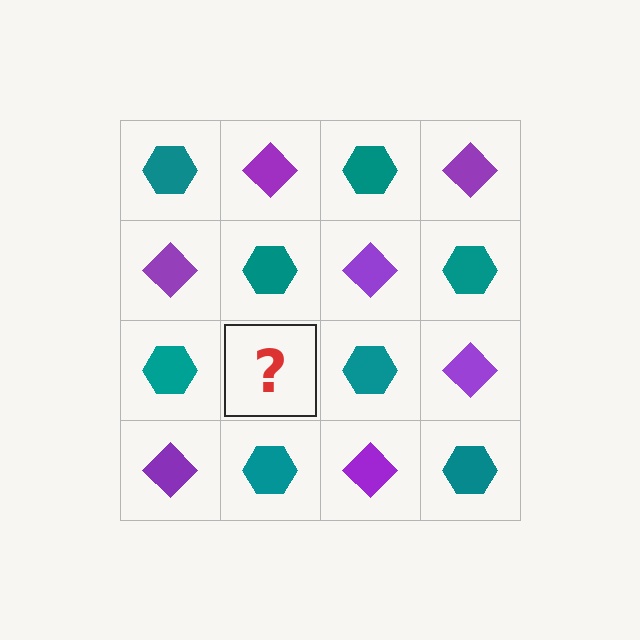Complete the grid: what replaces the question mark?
The question mark should be replaced with a purple diamond.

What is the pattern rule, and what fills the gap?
The rule is that it alternates teal hexagon and purple diamond in a checkerboard pattern. The gap should be filled with a purple diamond.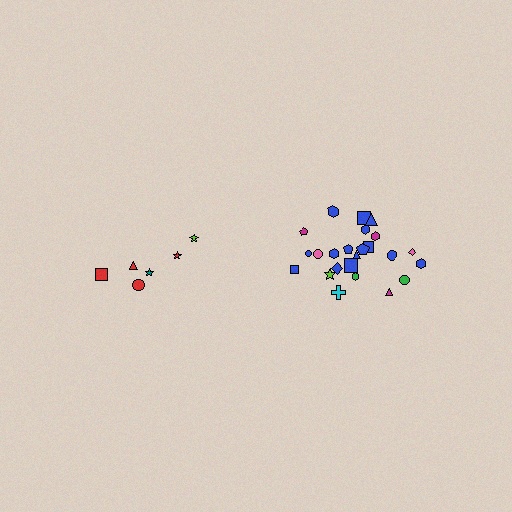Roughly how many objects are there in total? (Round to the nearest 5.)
Roughly 30 objects in total.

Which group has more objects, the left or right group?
The right group.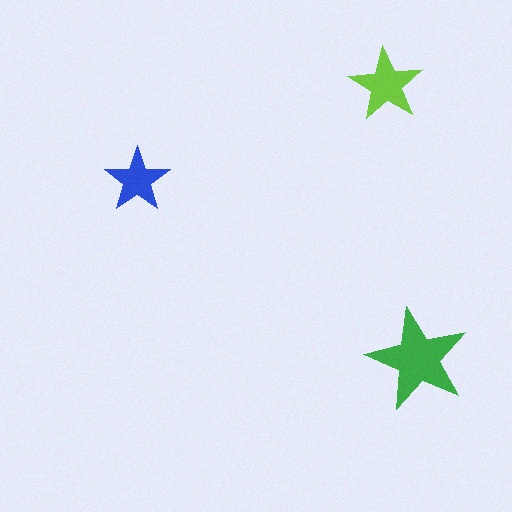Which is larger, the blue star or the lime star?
The lime one.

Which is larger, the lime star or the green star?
The green one.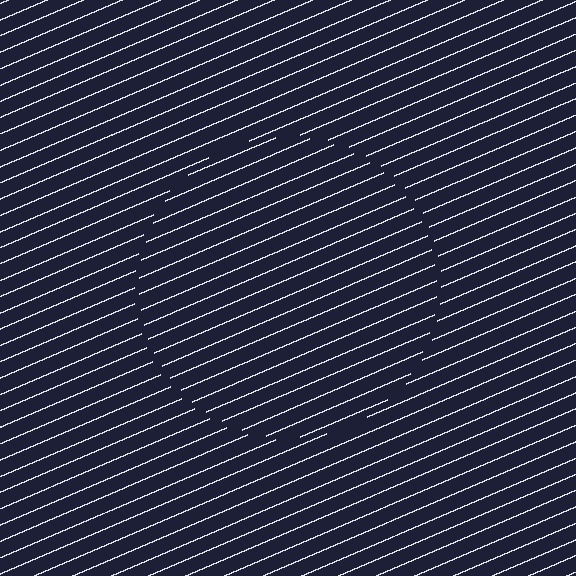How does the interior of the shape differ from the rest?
The interior of the shape contains the same grating, shifted by half a period — the contour is defined by the phase discontinuity where line-ends from the inner and outer gratings abut.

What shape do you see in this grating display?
An illusory circle. The interior of the shape contains the same grating, shifted by half a period — the contour is defined by the phase discontinuity where line-ends from the inner and outer gratings abut.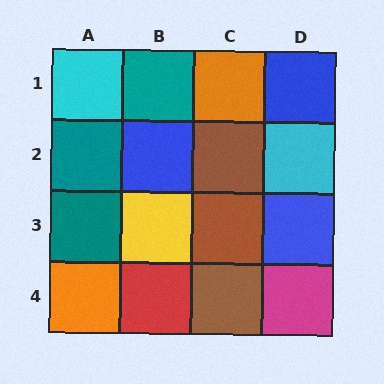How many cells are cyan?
2 cells are cyan.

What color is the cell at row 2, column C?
Brown.